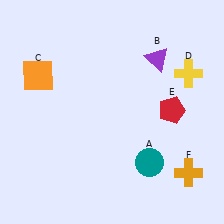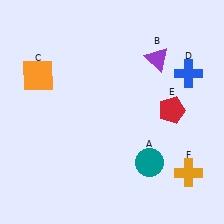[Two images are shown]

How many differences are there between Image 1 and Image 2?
There is 1 difference between the two images.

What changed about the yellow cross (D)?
In Image 1, D is yellow. In Image 2, it changed to blue.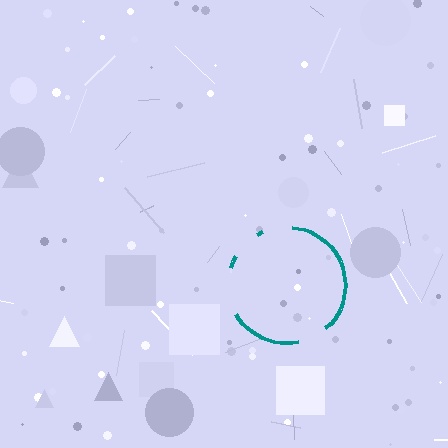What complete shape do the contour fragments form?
The contour fragments form a circle.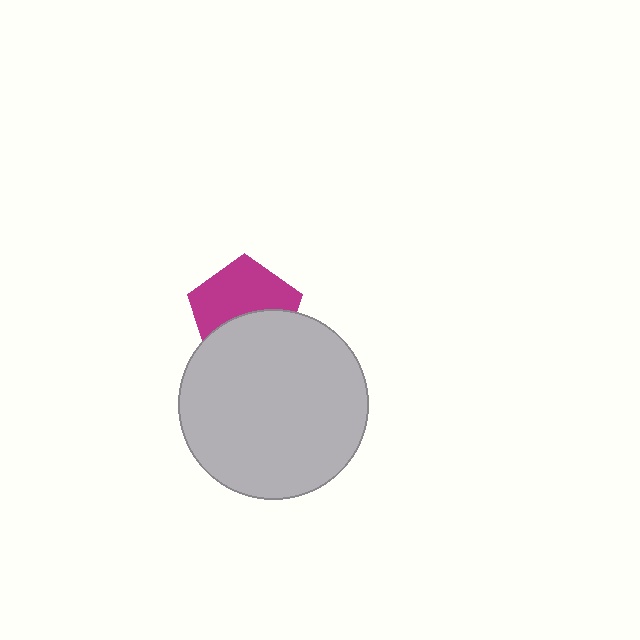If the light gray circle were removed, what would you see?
You would see the complete magenta pentagon.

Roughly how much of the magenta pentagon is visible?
About half of it is visible (roughly 56%).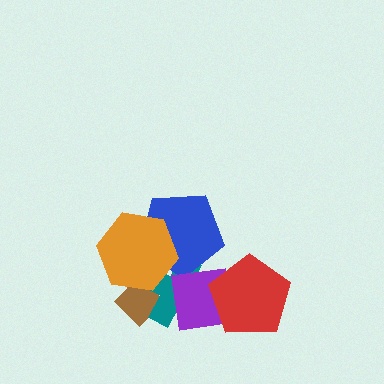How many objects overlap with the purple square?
2 objects overlap with the purple square.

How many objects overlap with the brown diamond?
2 objects overlap with the brown diamond.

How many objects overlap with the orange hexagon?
3 objects overlap with the orange hexagon.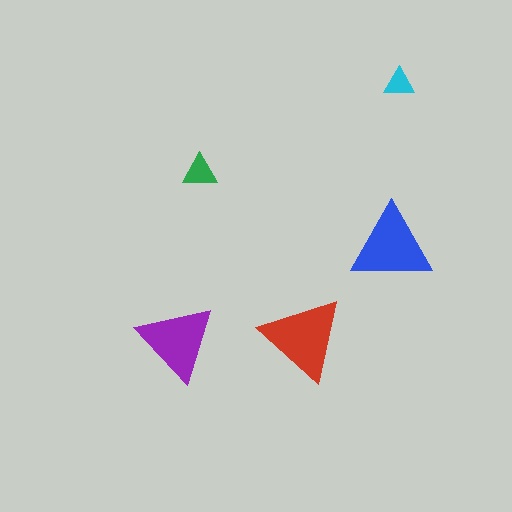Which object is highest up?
The cyan triangle is topmost.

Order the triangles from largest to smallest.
the red one, the blue one, the purple one, the green one, the cyan one.